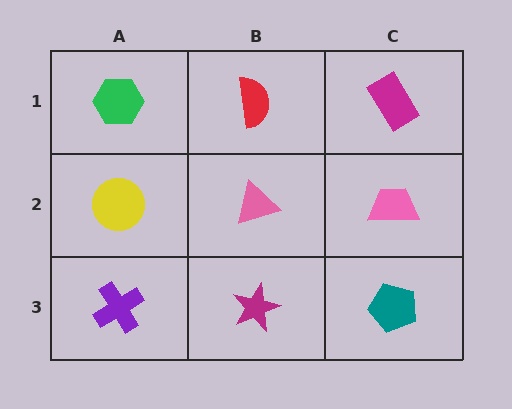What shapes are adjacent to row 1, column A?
A yellow circle (row 2, column A), a red semicircle (row 1, column B).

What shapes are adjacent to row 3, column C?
A pink trapezoid (row 2, column C), a magenta star (row 3, column B).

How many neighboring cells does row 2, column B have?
4.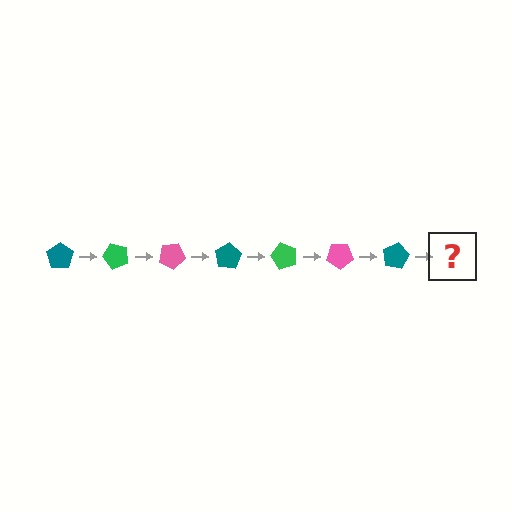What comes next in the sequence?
The next element should be a green pentagon, rotated 350 degrees from the start.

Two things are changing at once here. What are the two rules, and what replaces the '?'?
The two rules are that it rotates 50 degrees each step and the color cycles through teal, green, and pink. The '?' should be a green pentagon, rotated 350 degrees from the start.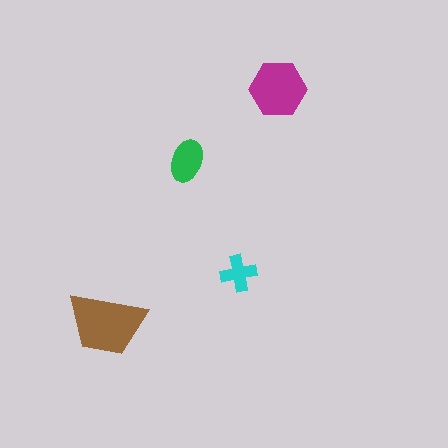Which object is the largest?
The brown trapezoid.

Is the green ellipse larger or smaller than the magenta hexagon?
Smaller.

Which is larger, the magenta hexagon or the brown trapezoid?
The brown trapezoid.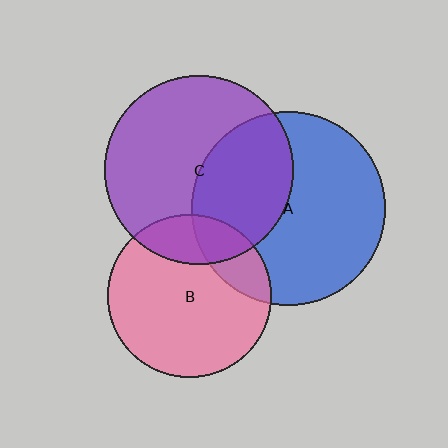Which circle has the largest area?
Circle A (blue).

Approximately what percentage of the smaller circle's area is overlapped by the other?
Approximately 20%.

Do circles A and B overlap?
Yes.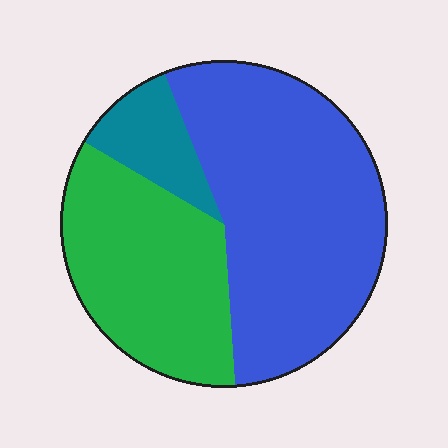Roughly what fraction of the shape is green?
Green covers 35% of the shape.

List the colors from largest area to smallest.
From largest to smallest: blue, green, teal.